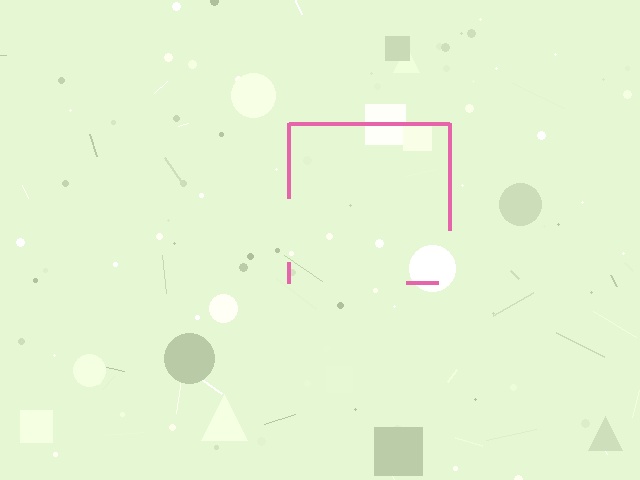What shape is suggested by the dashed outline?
The dashed outline suggests a square.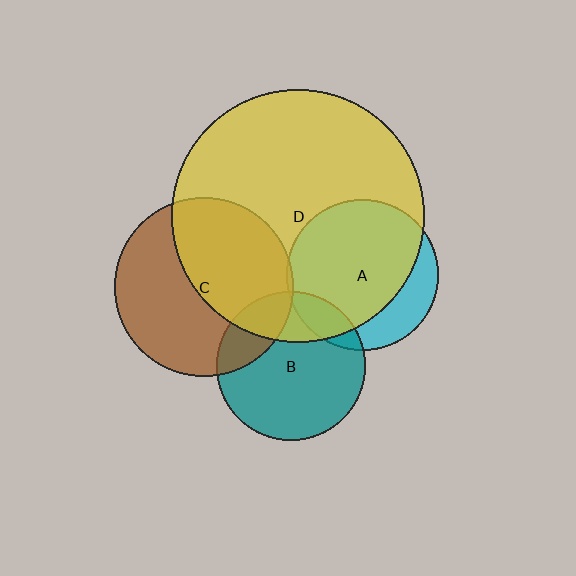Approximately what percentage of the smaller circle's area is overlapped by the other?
Approximately 20%.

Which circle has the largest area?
Circle D (yellow).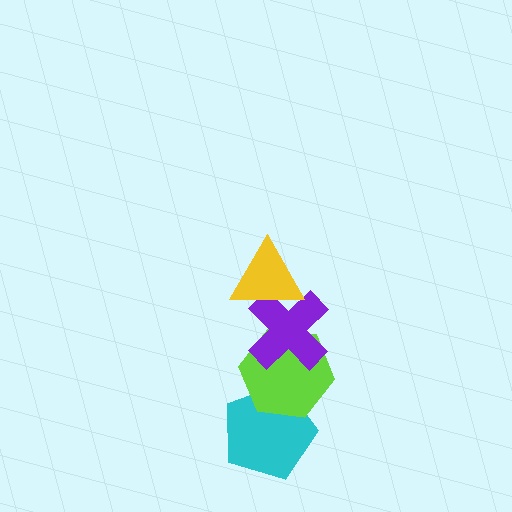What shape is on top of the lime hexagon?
The purple cross is on top of the lime hexagon.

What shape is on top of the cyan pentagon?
The lime hexagon is on top of the cyan pentagon.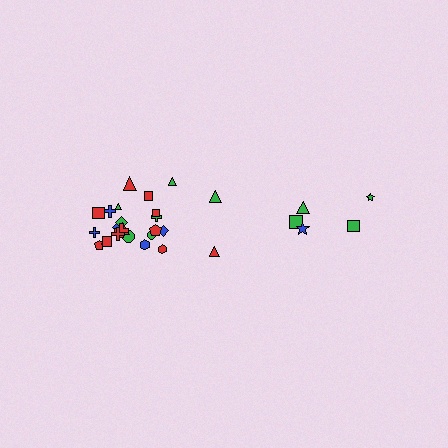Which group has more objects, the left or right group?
The left group.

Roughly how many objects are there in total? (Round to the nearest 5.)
Roughly 30 objects in total.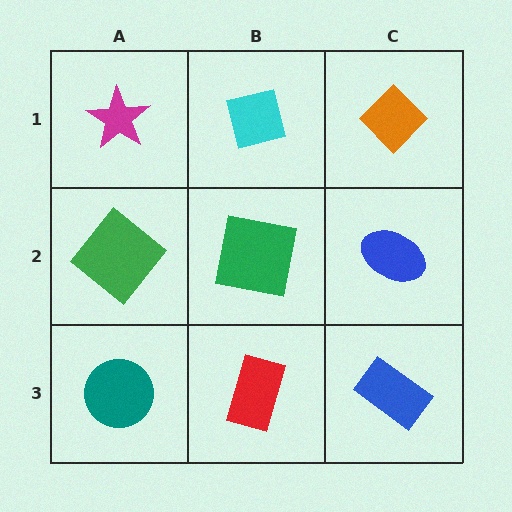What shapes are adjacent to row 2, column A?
A magenta star (row 1, column A), a teal circle (row 3, column A), a green square (row 2, column B).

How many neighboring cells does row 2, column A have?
3.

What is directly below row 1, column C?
A blue ellipse.